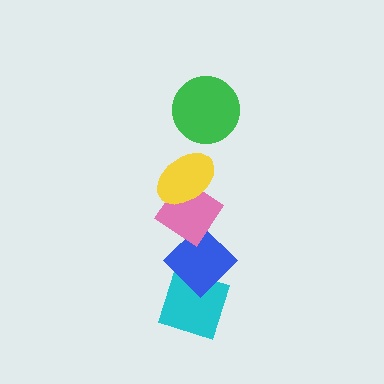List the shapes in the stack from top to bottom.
From top to bottom: the green circle, the yellow ellipse, the pink diamond, the blue diamond, the cyan diamond.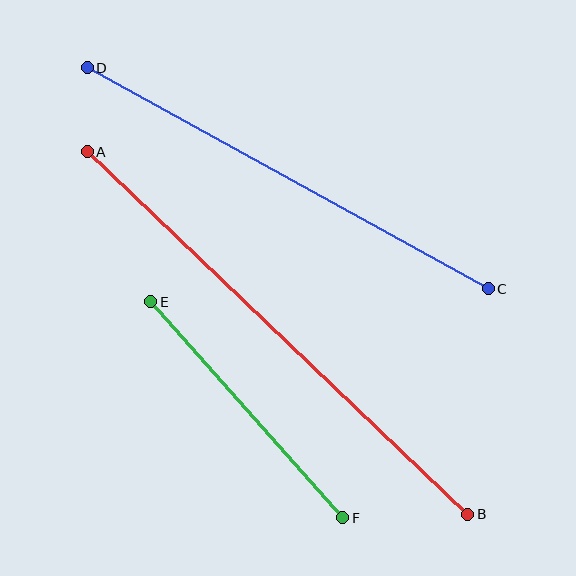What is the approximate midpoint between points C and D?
The midpoint is at approximately (288, 178) pixels.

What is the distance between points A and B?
The distance is approximately 526 pixels.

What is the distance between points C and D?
The distance is approximately 458 pixels.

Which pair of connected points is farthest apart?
Points A and B are farthest apart.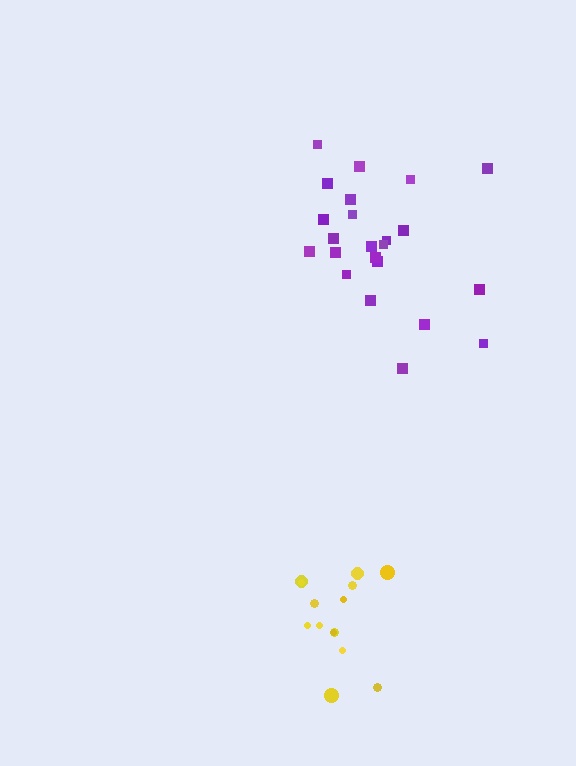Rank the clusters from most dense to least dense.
purple, yellow.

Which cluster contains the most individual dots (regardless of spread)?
Purple (23).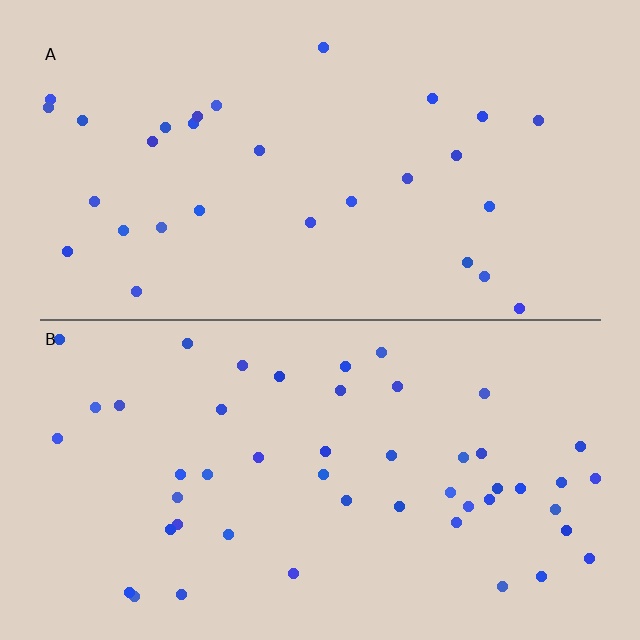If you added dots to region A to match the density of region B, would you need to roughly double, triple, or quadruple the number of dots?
Approximately double.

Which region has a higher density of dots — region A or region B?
B (the bottom).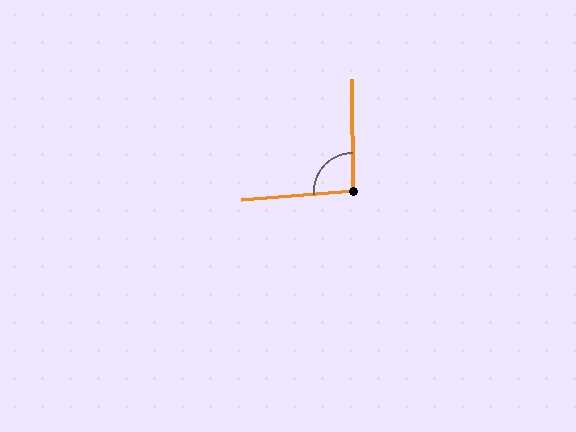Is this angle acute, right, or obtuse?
It is approximately a right angle.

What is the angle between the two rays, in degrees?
Approximately 94 degrees.